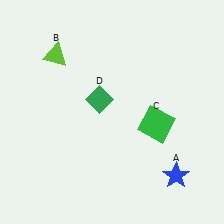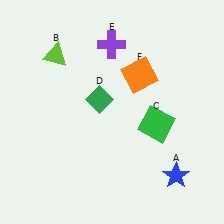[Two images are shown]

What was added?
A purple cross (E), an orange square (F) were added in Image 2.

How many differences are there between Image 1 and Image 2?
There are 2 differences between the two images.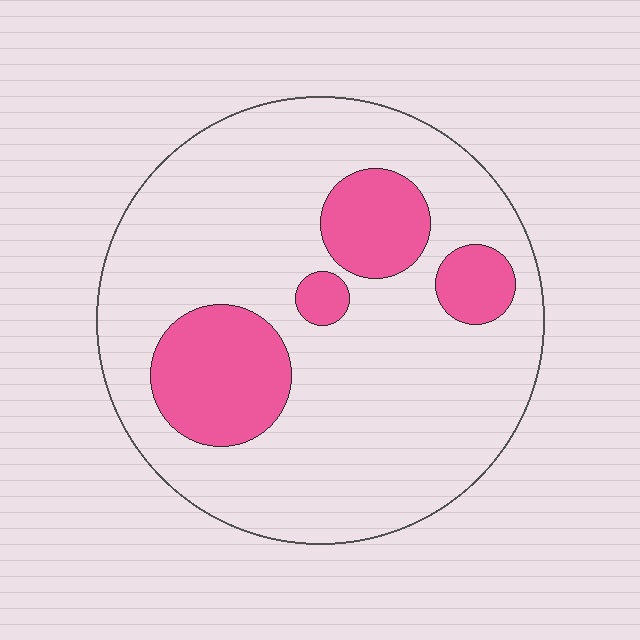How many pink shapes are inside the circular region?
4.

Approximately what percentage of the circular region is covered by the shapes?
Approximately 20%.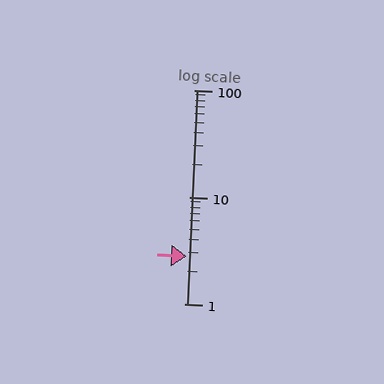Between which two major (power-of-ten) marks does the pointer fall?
The pointer is between 1 and 10.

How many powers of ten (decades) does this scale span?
The scale spans 2 decades, from 1 to 100.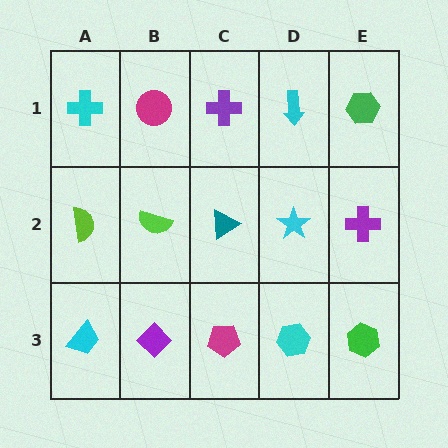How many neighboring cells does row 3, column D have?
3.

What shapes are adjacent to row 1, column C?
A teal triangle (row 2, column C), a magenta circle (row 1, column B), a cyan arrow (row 1, column D).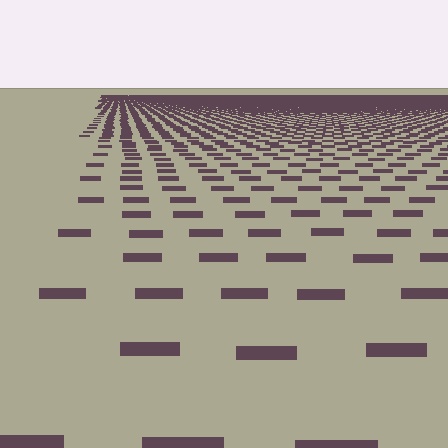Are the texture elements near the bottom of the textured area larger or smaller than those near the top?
Larger. Near the bottom, elements are closer to the viewer and appear at a bigger on-screen size.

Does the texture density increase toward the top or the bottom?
Density increases toward the top.